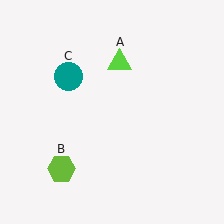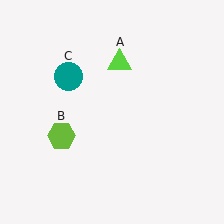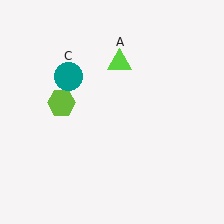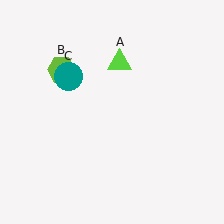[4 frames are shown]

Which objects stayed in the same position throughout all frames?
Lime triangle (object A) and teal circle (object C) remained stationary.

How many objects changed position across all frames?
1 object changed position: lime hexagon (object B).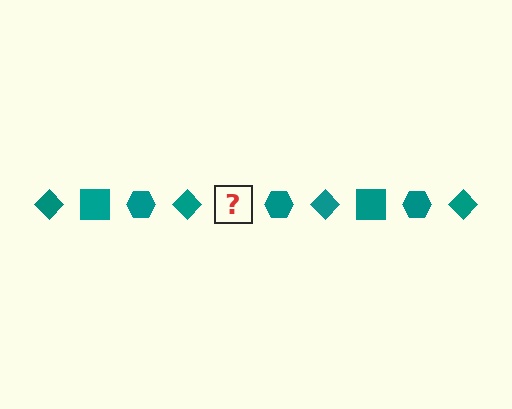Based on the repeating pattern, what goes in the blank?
The blank should be a teal square.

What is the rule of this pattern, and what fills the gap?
The rule is that the pattern cycles through diamond, square, hexagon shapes in teal. The gap should be filled with a teal square.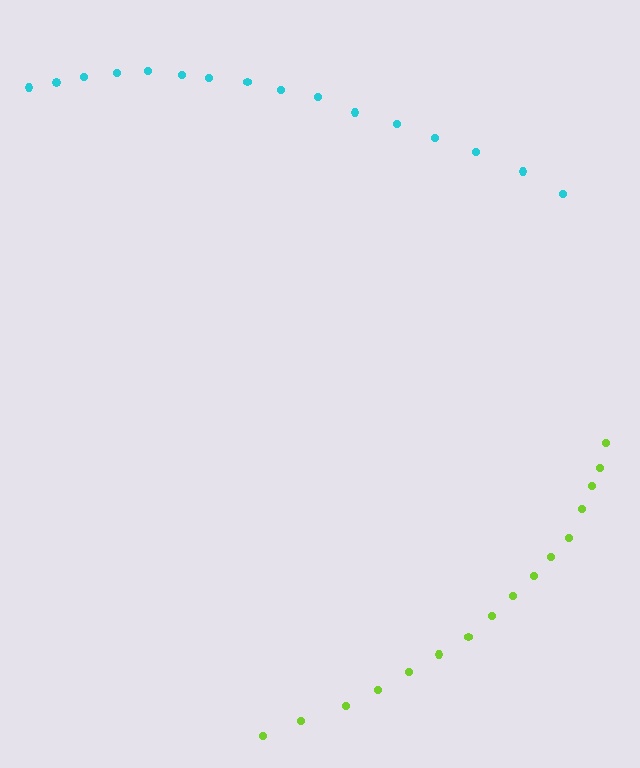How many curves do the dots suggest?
There are 2 distinct paths.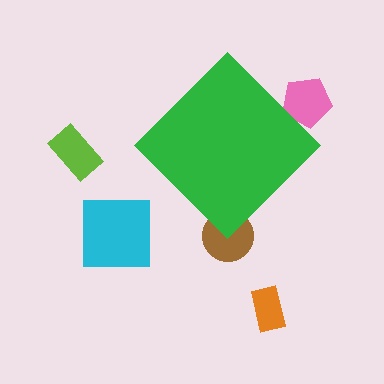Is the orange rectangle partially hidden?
No, the orange rectangle is fully visible.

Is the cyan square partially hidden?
No, the cyan square is fully visible.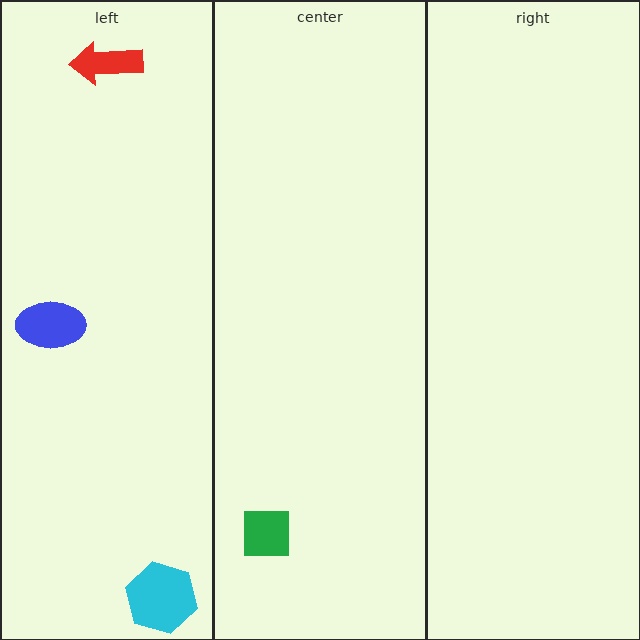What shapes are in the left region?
The blue ellipse, the red arrow, the cyan hexagon.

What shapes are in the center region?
The green square.